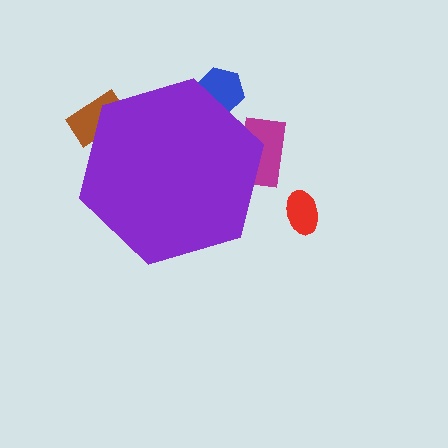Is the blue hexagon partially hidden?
Yes, the blue hexagon is partially hidden behind the purple hexagon.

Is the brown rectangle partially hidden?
Yes, the brown rectangle is partially hidden behind the purple hexagon.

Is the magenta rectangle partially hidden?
Yes, the magenta rectangle is partially hidden behind the purple hexagon.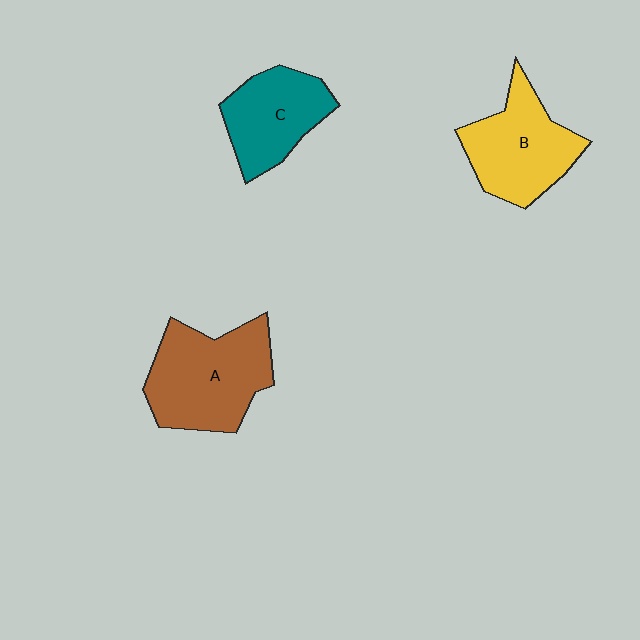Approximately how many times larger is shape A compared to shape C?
Approximately 1.4 times.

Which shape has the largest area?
Shape A (brown).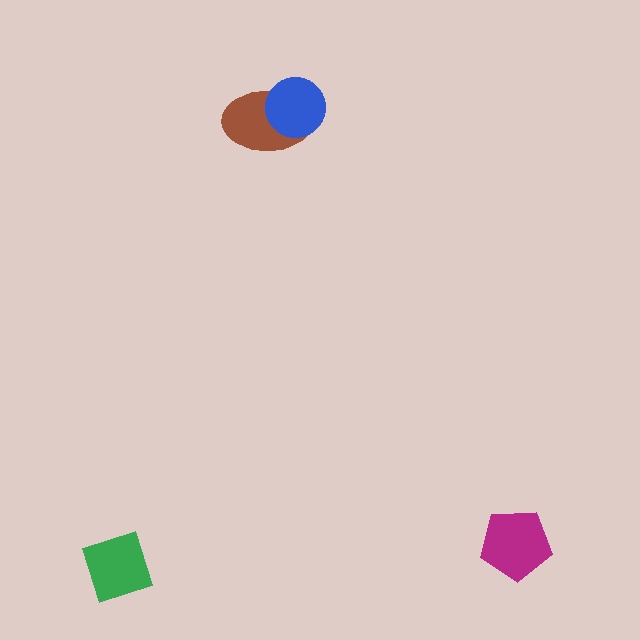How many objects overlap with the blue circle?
1 object overlaps with the blue circle.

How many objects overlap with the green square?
0 objects overlap with the green square.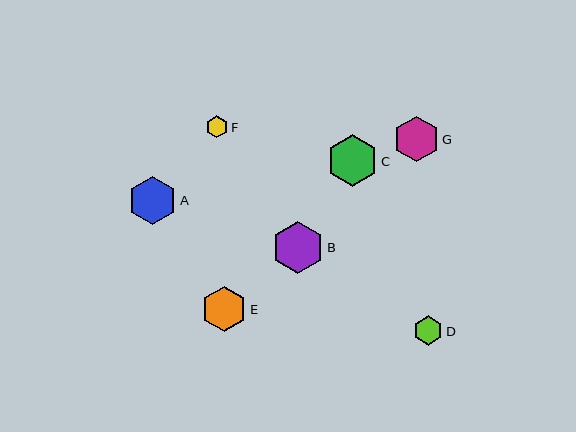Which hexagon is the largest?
Hexagon B is the largest with a size of approximately 52 pixels.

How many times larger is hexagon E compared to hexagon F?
Hexagon E is approximately 2.1 times the size of hexagon F.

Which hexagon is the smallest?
Hexagon F is the smallest with a size of approximately 22 pixels.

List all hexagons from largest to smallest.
From largest to smallest: B, C, A, G, E, D, F.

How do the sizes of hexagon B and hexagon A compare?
Hexagon B and hexagon A are approximately the same size.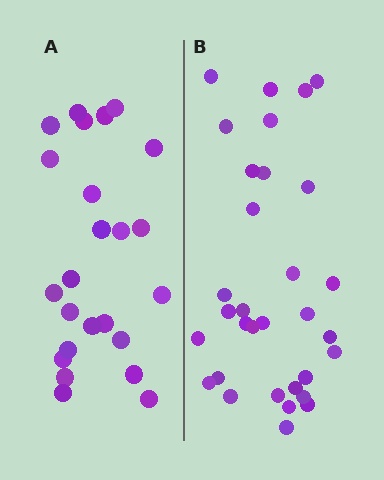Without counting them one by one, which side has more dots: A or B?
Region B (the right region) has more dots.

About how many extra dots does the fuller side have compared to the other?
Region B has roughly 8 or so more dots than region A.